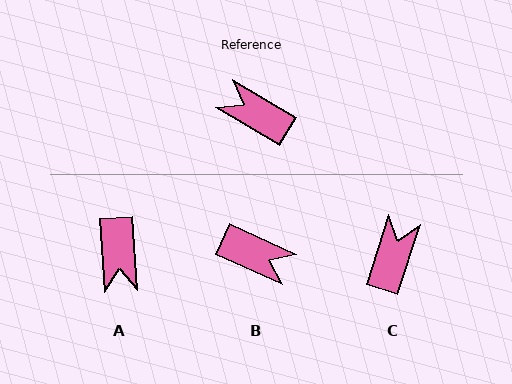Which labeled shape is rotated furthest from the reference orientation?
B, about 174 degrees away.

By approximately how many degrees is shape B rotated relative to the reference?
Approximately 174 degrees clockwise.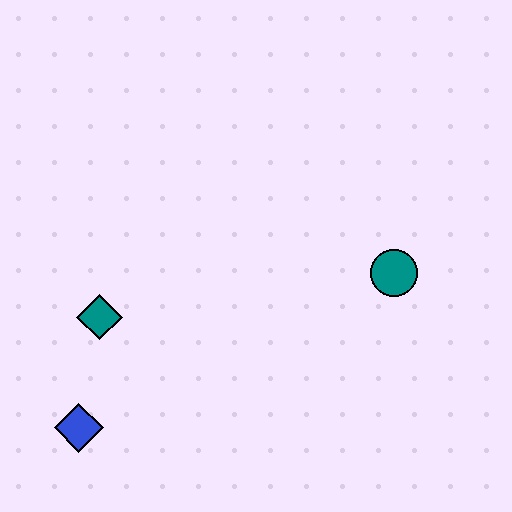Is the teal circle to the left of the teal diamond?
No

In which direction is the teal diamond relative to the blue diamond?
The teal diamond is above the blue diamond.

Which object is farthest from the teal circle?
The blue diamond is farthest from the teal circle.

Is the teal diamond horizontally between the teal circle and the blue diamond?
Yes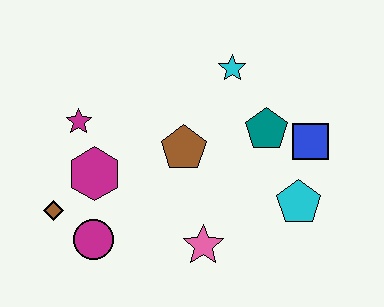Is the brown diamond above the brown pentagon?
No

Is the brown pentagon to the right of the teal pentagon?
No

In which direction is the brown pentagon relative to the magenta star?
The brown pentagon is to the right of the magenta star.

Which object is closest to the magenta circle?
The brown diamond is closest to the magenta circle.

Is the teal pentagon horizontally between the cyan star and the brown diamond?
No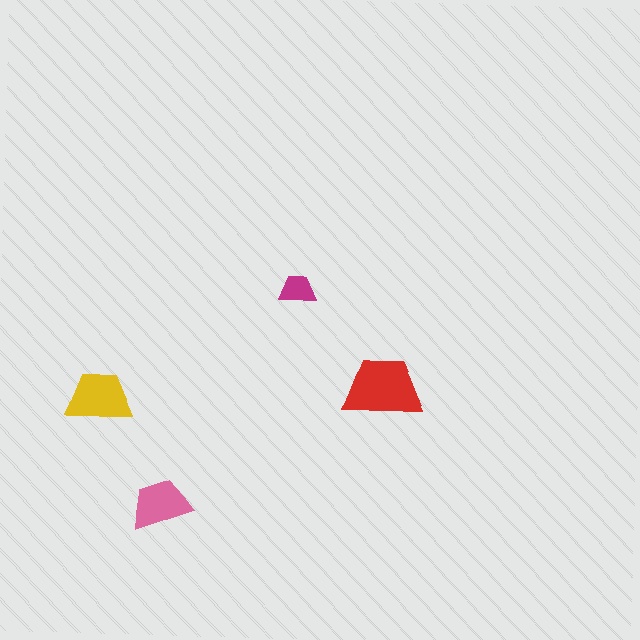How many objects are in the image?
There are 4 objects in the image.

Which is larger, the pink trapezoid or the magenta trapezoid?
The pink one.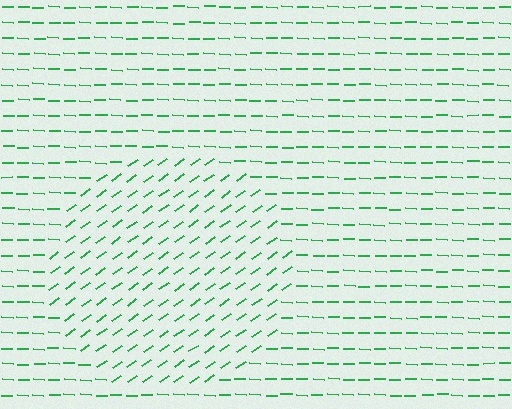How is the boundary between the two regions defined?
The boundary is defined purely by a change in line orientation (approximately 37 degrees difference). All lines are the same color and thickness.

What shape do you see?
I see a circle.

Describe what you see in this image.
The image is filled with small green line segments. A circle region in the image has lines oriented differently from the surrounding lines, creating a visible texture boundary.